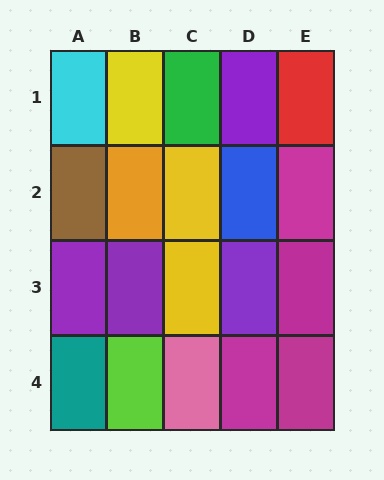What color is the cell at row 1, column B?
Yellow.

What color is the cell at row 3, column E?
Magenta.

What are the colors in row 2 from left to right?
Brown, orange, yellow, blue, magenta.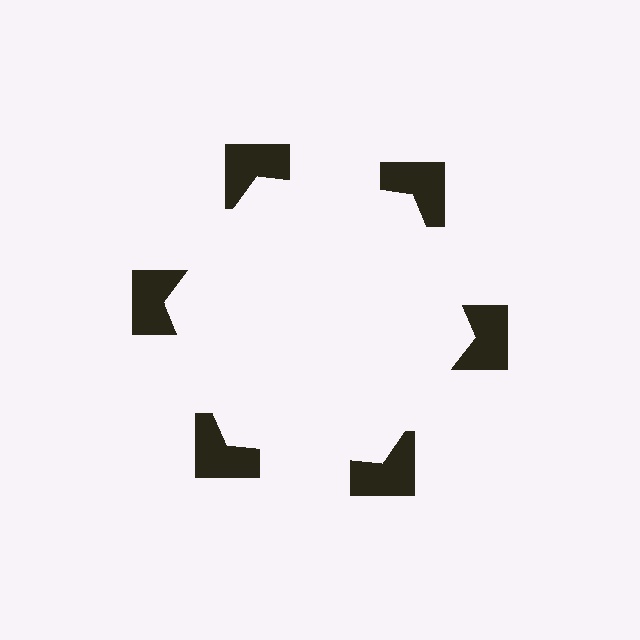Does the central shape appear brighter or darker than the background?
It typically appears slightly brighter than the background, even though no actual brightness change is drawn.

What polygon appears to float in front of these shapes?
An illusory hexagon — its edges are inferred from the aligned wedge cuts in the notched squares, not physically drawn.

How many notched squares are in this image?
There are 6 — one at each vertex of the illusory hexagon.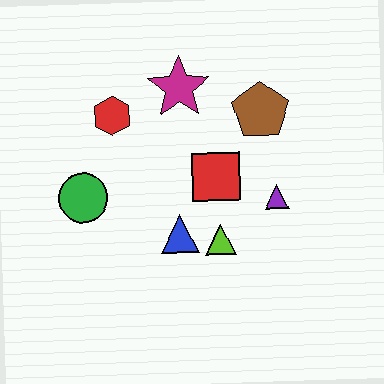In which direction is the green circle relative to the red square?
The green circle is to the left of the red square.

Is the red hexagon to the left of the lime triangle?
Yes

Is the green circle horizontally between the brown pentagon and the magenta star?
No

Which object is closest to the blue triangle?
The lime triangle is closest to the blue triangle.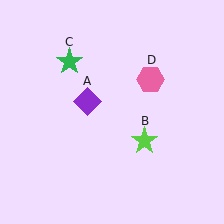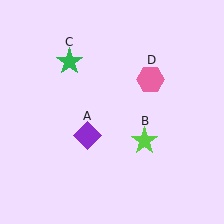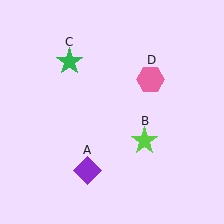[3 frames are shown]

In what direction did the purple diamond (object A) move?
The purple diamond (object A) moved down.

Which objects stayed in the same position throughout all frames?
Lime star (object B) and green star (object C) and pink hexagon (object D) remained stationary.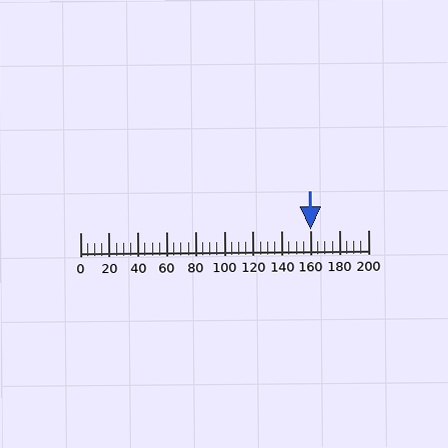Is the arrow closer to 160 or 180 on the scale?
The arrow is closer to 160.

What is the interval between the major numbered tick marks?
The major tick marks are spaced 20 units apart.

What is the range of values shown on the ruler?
The ruler shows values from 0 to 200.